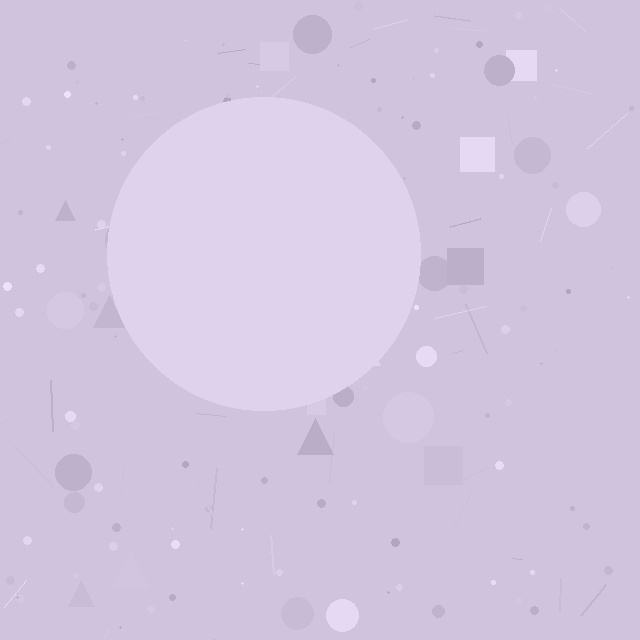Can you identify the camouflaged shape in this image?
The camouflaged shape is a circle.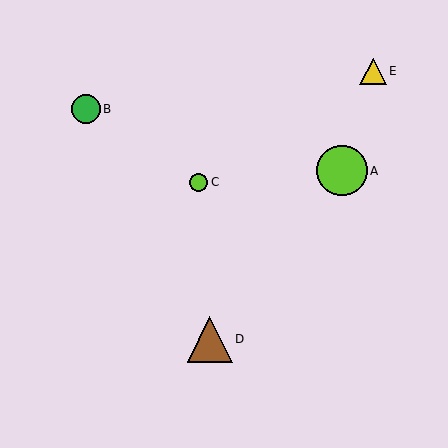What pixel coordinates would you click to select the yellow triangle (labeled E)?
Click at (373, 71) to select the yellow triangle E.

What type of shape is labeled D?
Shape D is a brown triangle.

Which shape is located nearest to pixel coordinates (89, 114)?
The green circle (labeled B) at (86, 109) is nearest to that location.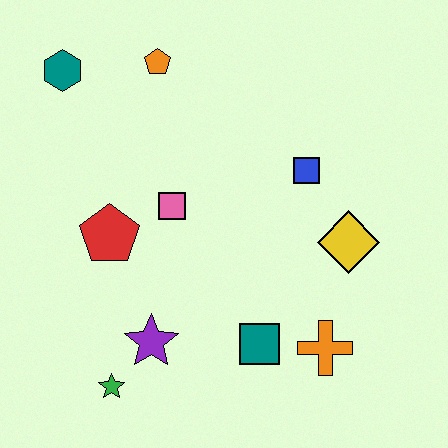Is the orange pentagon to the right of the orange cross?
No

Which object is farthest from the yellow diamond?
The teal hexagon is farthest from the yellow diamond.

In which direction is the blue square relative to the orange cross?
The blue square is above the orange cross.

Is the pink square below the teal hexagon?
Yes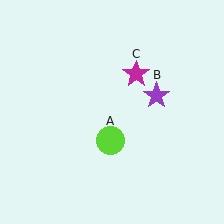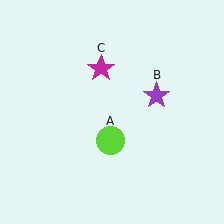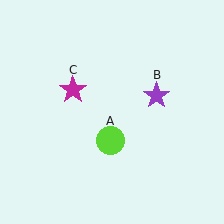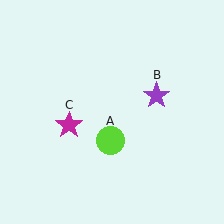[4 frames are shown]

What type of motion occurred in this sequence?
The magenta star (object C) rotated counterclockwise around the center of the scene.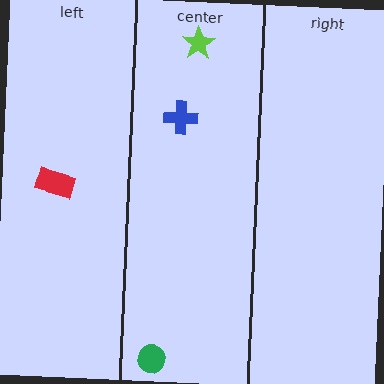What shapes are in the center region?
The green circle, the blue cross, the lime star.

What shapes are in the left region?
The red rectangle.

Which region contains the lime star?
The center region.